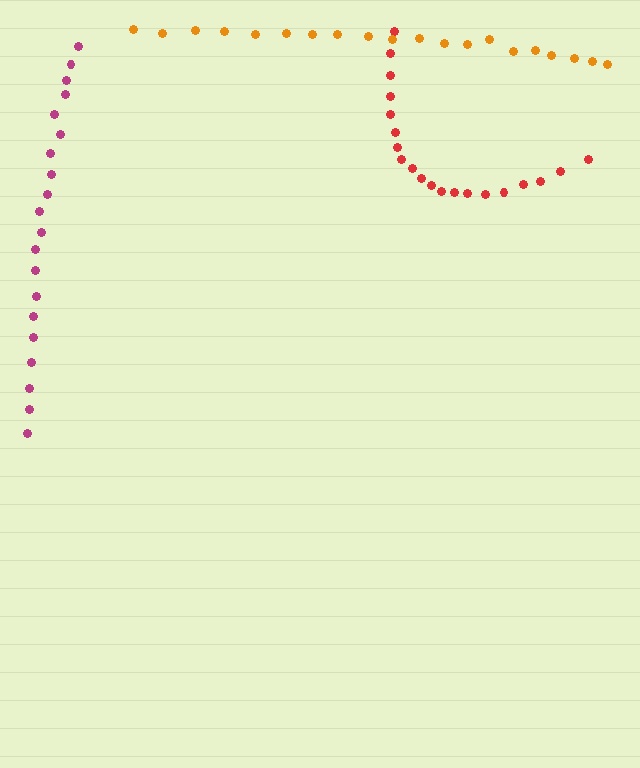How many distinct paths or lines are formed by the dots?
There are 3 distinct paths.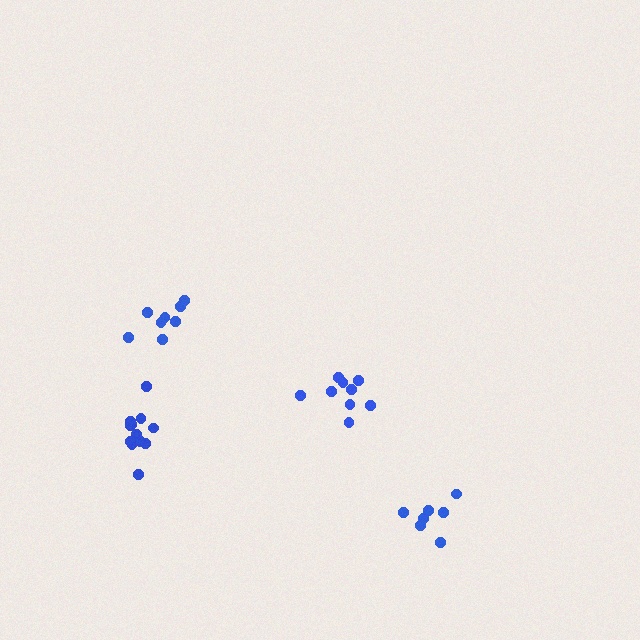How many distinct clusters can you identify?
There are 4 distinct clusters.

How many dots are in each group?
Group 1: 12 dots, Group 2: 9 dots, Group 3: 7 dots, Group 4: 8 dots (36 total).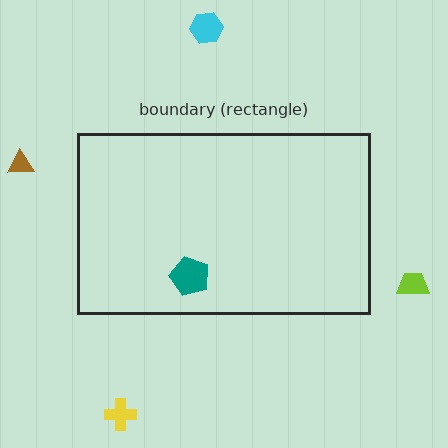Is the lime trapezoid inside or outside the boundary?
Outside.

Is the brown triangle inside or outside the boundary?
Outside.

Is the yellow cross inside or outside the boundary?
Outside.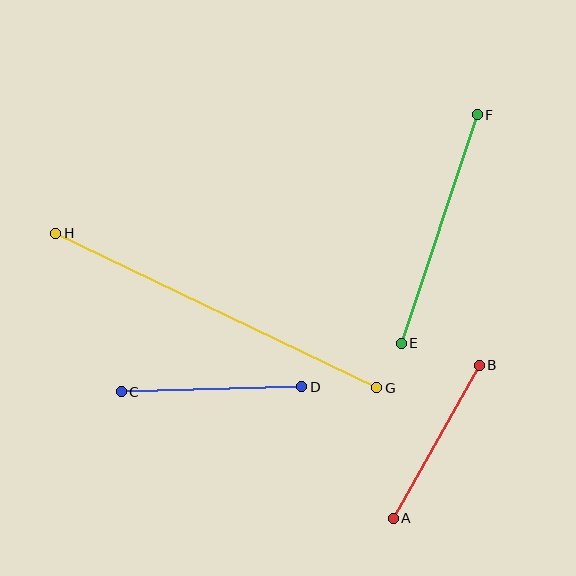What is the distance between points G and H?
The distance is approximately 356 pixels.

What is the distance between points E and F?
The distance is approximately 241 pixels.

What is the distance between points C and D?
The distance is approximately 180 pixels.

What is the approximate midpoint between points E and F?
The midpoint is at approximately (439, 229) pixels.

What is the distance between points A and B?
The distance is approximately 176 pixels.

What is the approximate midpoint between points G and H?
The midpoint is at approximately (216, 311) pixels.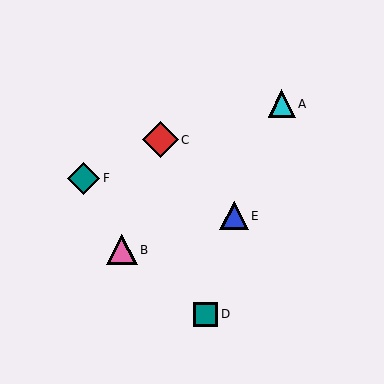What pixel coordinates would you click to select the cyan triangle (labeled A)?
Click at (282, 104) to select the cyan triangle A.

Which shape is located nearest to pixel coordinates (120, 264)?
The pink triangle (labeled B) at (122, 250) is nearest to that location.